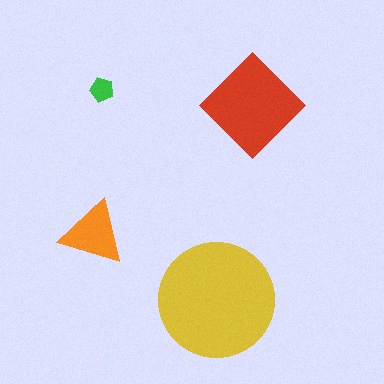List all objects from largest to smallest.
The yellow circle, the red diamond, the orange triangle, the green pentagon.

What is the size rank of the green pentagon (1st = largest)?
4th.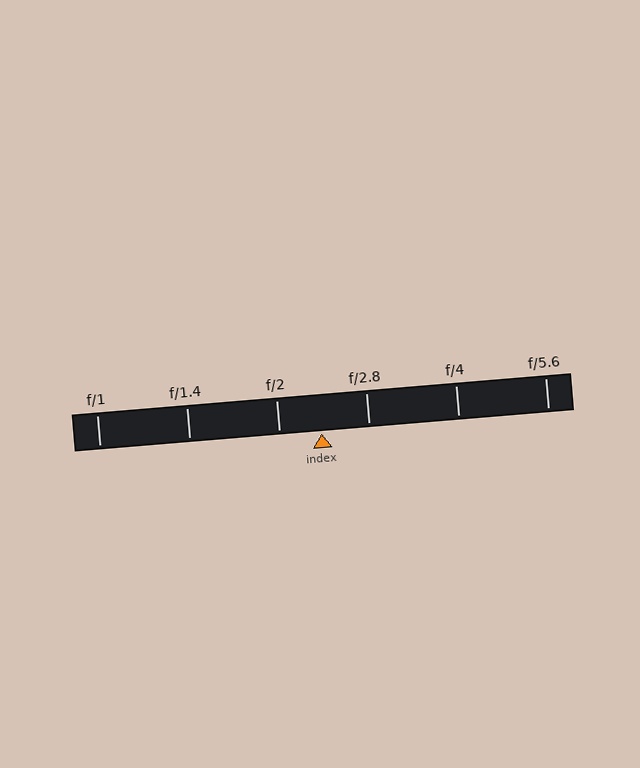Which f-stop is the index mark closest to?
The index mark is closest to f/2.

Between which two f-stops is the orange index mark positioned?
The index mark is between f/2 and f/2.8.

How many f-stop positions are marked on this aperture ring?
There are 6 f-stop positions marked.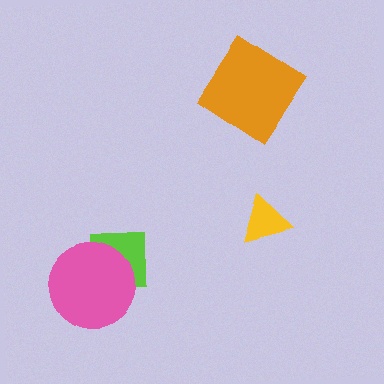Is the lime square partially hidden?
Yes, it is partially covered by another shape.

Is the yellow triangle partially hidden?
No, no other shape covers it.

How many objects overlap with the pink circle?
1 object overlaps with the pink circle.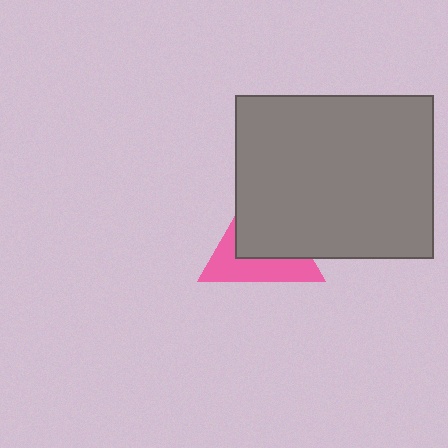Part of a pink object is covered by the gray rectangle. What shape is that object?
It is a triangle.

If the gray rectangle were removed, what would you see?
You would see the complete pink triangle.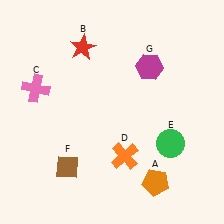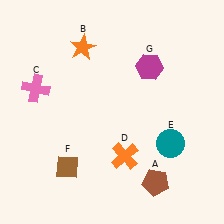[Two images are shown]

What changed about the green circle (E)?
In Image 1, E is green. In Image 2, it changed to teal.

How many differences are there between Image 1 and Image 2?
There are 3 differences between the two images.